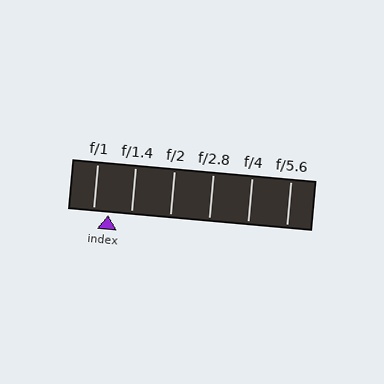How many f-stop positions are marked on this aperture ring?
There are 6 f-stop positions marked.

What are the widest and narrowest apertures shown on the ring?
The widest aperture shown is f/1 and the narrowest is f/5.6.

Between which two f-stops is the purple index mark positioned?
The index mark is between f/1 and f/1.4.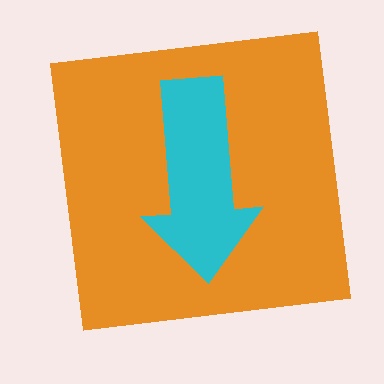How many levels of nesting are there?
2.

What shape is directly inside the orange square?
The cyan arrow.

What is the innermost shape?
The cyan arrow.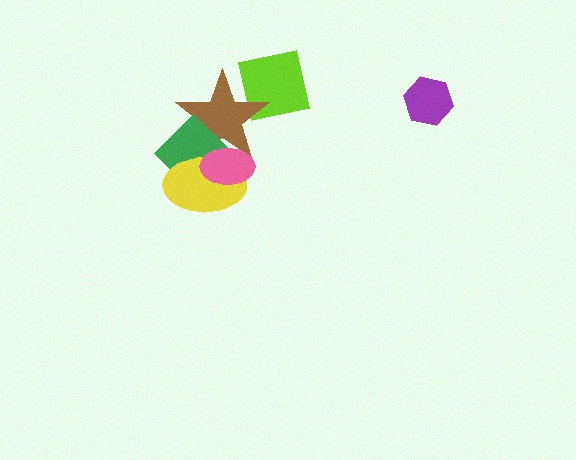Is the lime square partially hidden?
Yes, it is partially covered by another shape.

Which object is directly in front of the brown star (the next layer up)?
The green diamond is directly in front of the brown star.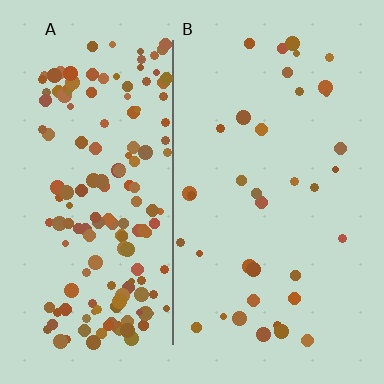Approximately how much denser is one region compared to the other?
Approximately 4.5× — region A over region B.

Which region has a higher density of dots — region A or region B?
A (the left).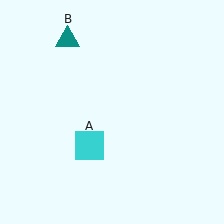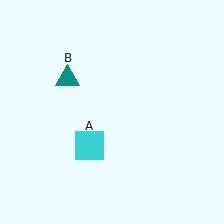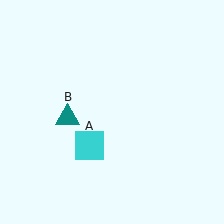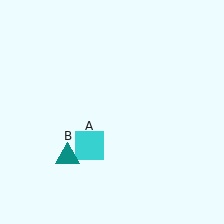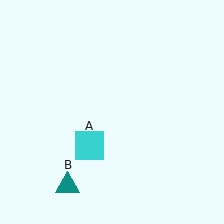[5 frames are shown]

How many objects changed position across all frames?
1 object changed position: teal triangle (object B).